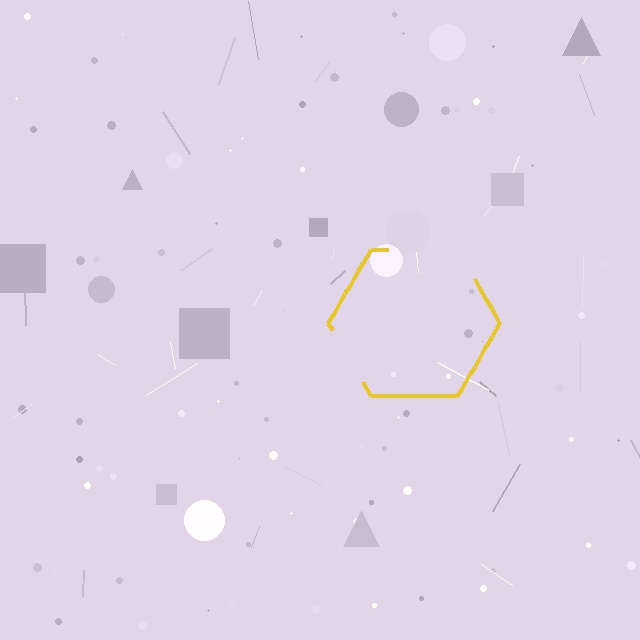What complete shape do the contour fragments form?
The contour fragments form a hexagon.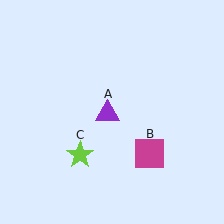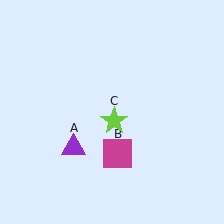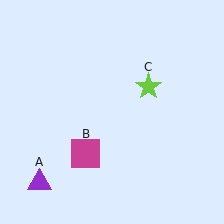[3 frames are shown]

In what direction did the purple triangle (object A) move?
The purple triangle (object A) moved down and to the left.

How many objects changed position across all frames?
3 objects changed position: purple triangle (object A), magenta square (object B), lime star (object C).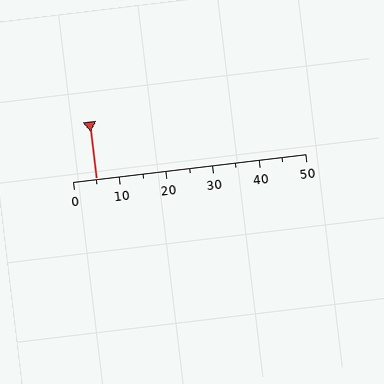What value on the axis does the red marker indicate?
The marker indicates approximately 5.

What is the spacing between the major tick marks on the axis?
The major ticks are spaced 10 apart.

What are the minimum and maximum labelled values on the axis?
The axis runs from 0 to 50.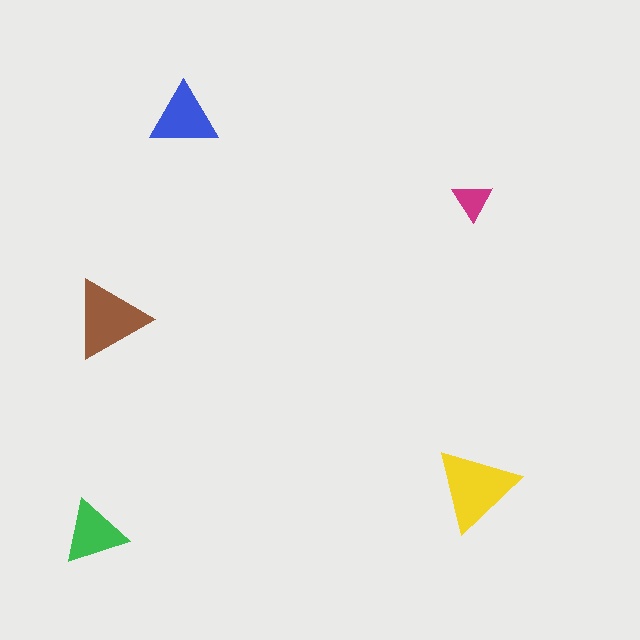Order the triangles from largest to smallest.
the yellow one, the brown one, the blue one, the green one, the magenta one.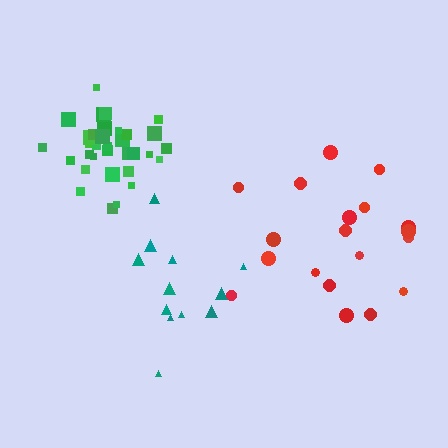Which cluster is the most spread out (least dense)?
Red.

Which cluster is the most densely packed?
Green.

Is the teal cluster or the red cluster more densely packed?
Teal.